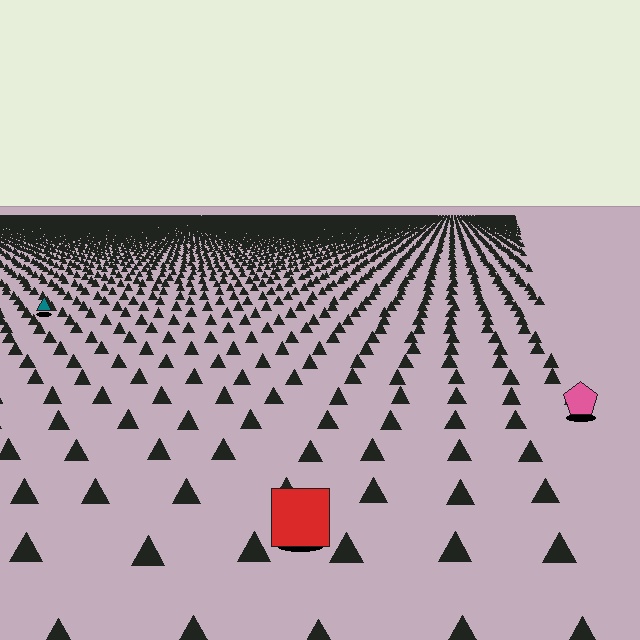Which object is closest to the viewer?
The red square is closest. The texture marks near it are larger and more spread out.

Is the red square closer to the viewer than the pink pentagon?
Yes. The red square is closer — you can tell from the texture gradient: the ground texture is coarser near it.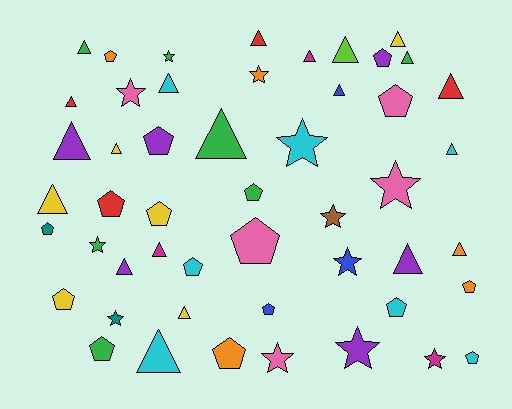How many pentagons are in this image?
There are 17 pentagons.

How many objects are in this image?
There are 50 objects.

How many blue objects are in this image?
There are 3 blue objects.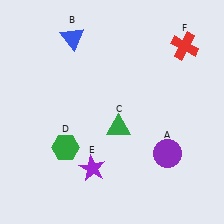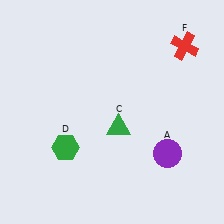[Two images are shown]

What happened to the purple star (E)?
The purple star (E) was removed in Image 2. It was in the bottom-left area of Image 1.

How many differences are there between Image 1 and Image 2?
There are 2 differences between the two images.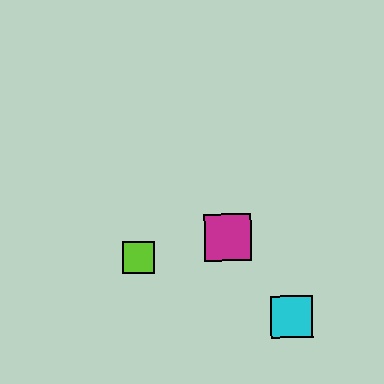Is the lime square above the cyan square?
Yes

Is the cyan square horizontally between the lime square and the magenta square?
No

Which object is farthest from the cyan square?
The lime square is farthest from the cyan square.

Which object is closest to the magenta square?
The lime square is closest to the magenta square.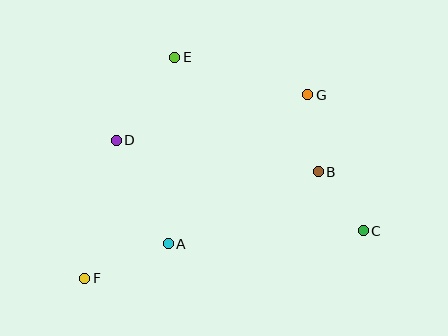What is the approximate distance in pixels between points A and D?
The distance between A and D is approximately 116 pixels.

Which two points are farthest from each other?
Points F and G are farthest from each other.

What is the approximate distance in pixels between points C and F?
The distance between C and F is approximately 283 pixels.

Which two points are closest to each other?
Points B and C are closest to each other.